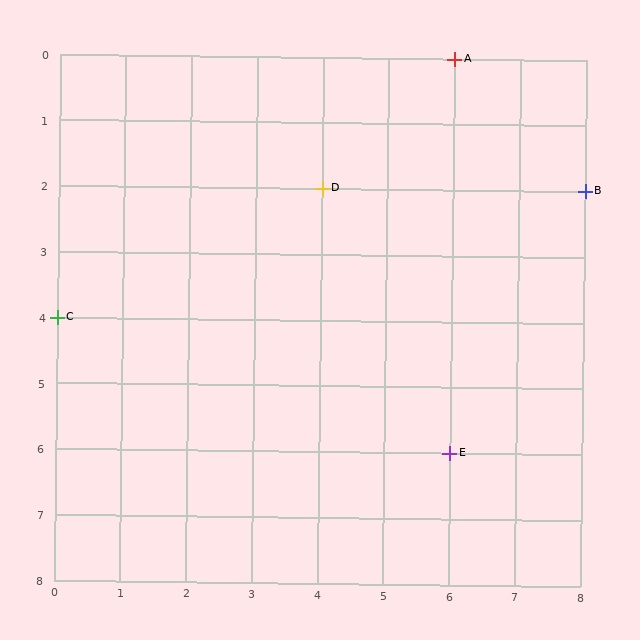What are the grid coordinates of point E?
Point E is at grid coordinates (6, 6).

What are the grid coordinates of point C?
Point C is at grid coordinates (0, 4).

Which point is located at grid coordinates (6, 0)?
Point A is at (6, 0).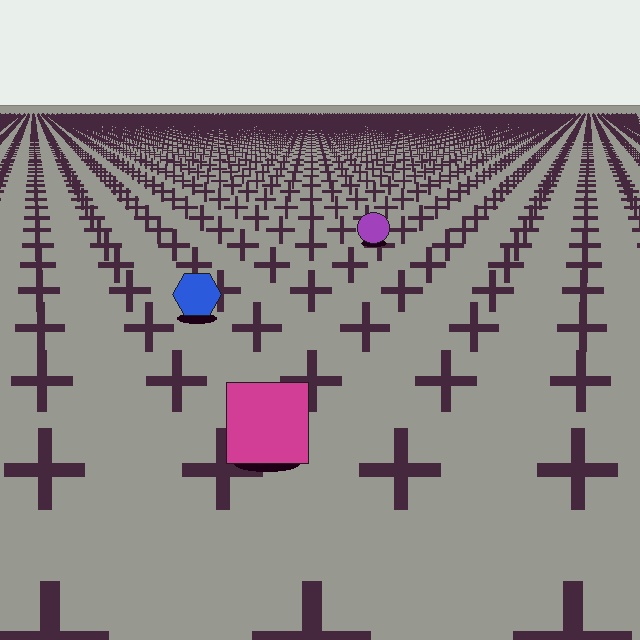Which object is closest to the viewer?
The magenta square is closest. The texture marks near it are larger and more spread out.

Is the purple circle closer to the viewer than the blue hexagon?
No. The blue hexagon is closer — you can tell from the texture gradient: the ground texture is coarser near it.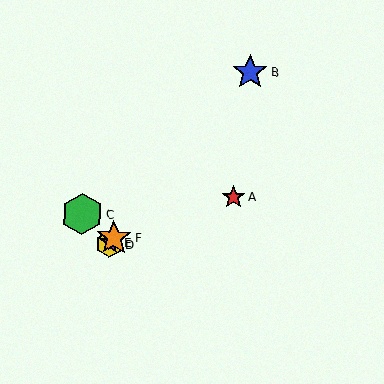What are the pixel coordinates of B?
Object B is at (250, 72).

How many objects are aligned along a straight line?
4 objects (B, D, E, F) are aligned along a straight line.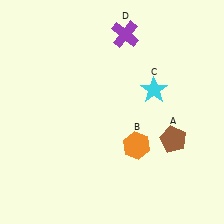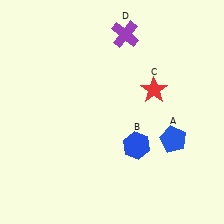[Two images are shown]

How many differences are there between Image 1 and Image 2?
There are 3 differences between the two images.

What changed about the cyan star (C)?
In Image 1, C is cyan. In Image 2, it changed to red.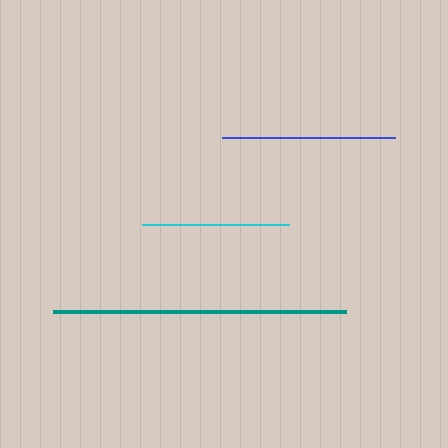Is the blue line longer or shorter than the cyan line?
The blue line is longer than the cyan line.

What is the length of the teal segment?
The teal segment is approximately 293 pixels long.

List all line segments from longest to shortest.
From longest to shortest: teal, blue, cyan.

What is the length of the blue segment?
The blue segment is approximately 173 pixels long.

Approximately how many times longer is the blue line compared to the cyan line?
The blue line is approximately 1.2 times the length of the cyan line.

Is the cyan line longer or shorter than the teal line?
The teal line is longer than the cyan line.